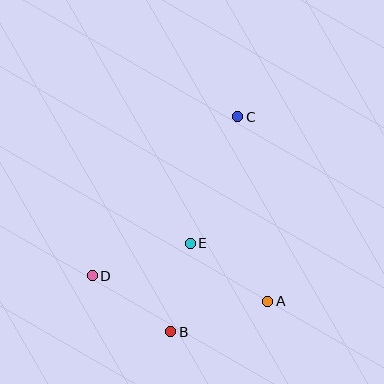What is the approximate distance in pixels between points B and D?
The distance between B and D is approximately 96 pixels.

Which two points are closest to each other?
Points B and E are closest to each other.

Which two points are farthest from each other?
Points B and C are farthest from each other.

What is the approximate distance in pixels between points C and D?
The distance between C and D is approximately 216 pixels.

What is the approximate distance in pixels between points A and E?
The distance between A and E is approximately 97 pixels.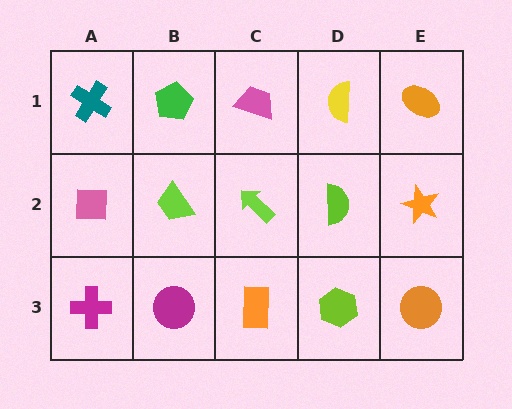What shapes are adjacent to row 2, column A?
A teal cross (row 1, column A), a magenta cross (row 3, column A), a lime trapezoid (row 2, column B).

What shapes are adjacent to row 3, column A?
A pink square (row 2, column A), a magenta circle (row 3, column B).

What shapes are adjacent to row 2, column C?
A pink trapezoid (row 1, column C), an orange rectangle (row 3, column C), a lime trapezoid (row 2, column B), a lime semicircle (row 2, column D).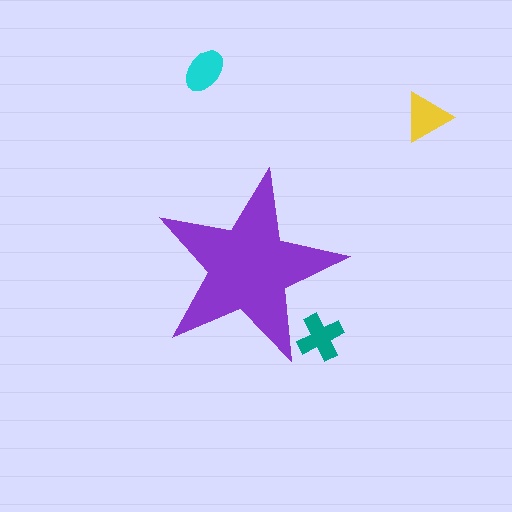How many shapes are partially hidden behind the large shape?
1 shape is partially hidden.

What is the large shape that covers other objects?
A purple star.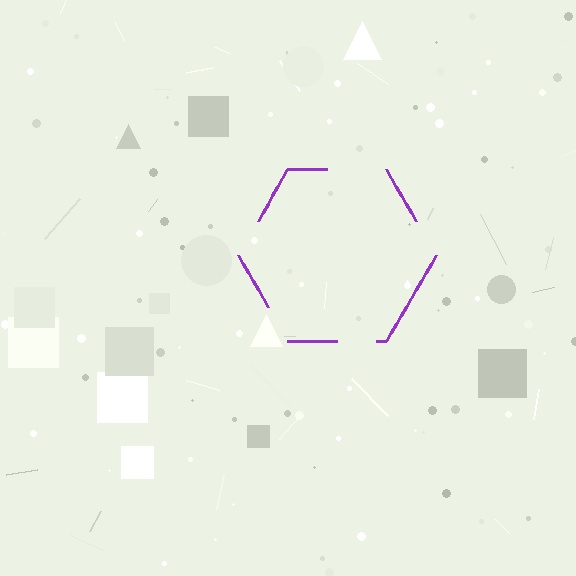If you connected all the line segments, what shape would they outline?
They would outline a hexagon.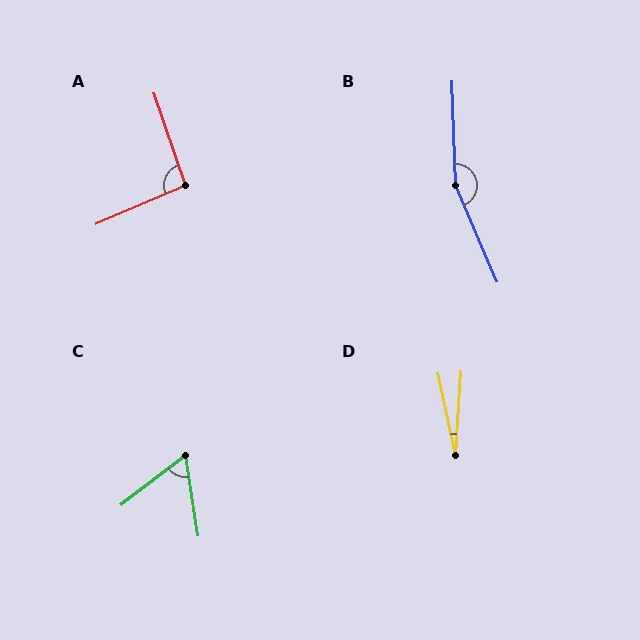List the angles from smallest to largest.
D (15°), C (62°), A (94°), B (158°).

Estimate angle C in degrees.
Approximately 62 degrees.